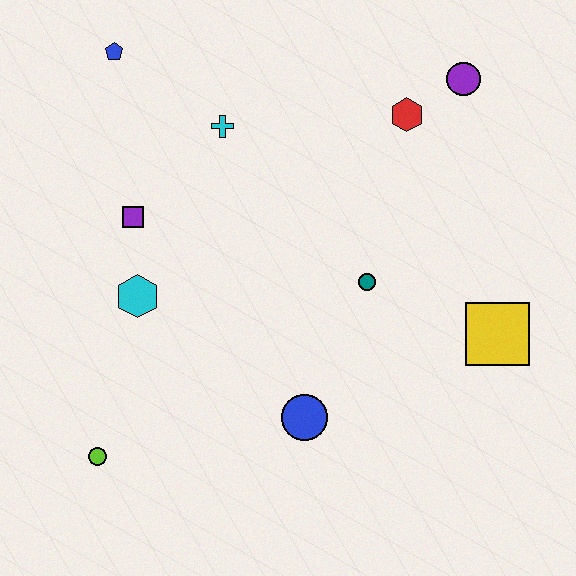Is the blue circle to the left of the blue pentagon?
No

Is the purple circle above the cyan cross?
Yes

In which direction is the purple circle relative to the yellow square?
The purple circle is above the yellow square.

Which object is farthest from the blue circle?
The blue pentagon is farthest from the blue circle.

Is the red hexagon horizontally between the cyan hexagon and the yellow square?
Yes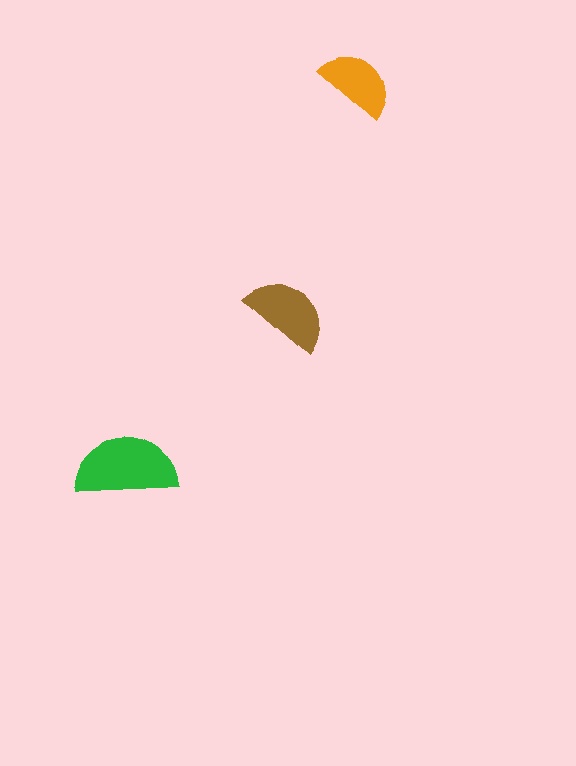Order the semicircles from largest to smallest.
the green one, the brown one, the orange one.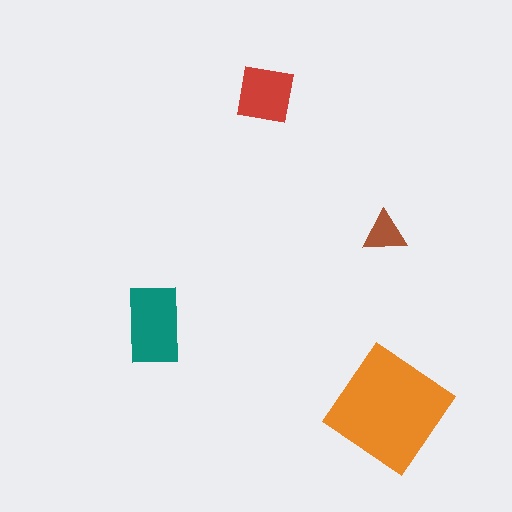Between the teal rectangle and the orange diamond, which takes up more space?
The orange diamond.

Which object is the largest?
The orange diamond.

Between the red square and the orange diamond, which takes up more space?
The orange diamond.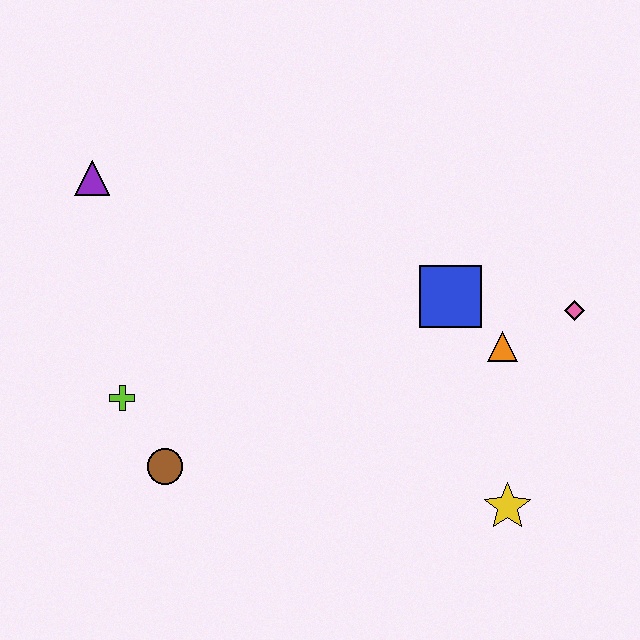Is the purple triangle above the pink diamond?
Yes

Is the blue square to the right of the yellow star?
No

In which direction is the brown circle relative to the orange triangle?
The brown circle is to the left of the orange triangle.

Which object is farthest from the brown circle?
The pink diamond is farthest from the brown circle.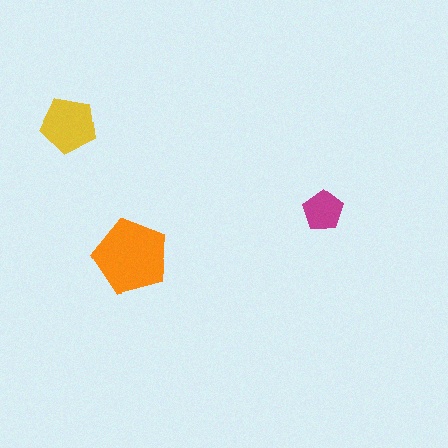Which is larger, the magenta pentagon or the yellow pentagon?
The yellow one.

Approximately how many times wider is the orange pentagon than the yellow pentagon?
About 1.5 times wider.